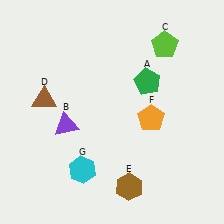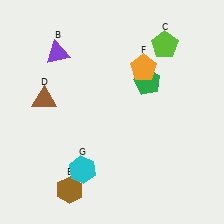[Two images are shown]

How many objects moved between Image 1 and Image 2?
3 objects moved between the two images.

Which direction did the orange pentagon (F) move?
The orange pentagon (F) moved up.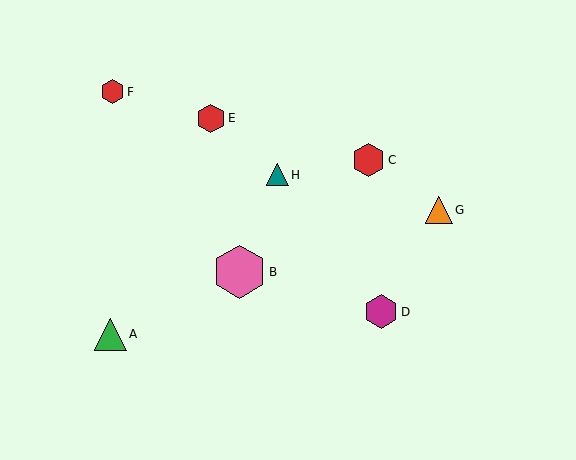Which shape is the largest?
The pink hexagon (labeled B) is the largest.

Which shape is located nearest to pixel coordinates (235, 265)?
The pink hexagon (labeled B) at (240, 272) is nearest to that location.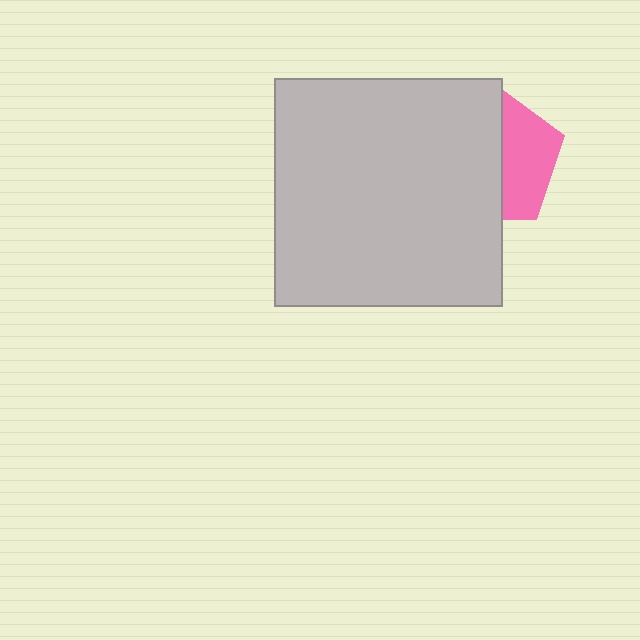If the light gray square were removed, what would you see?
You would see the complete pink pentagon.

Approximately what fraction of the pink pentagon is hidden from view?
Roughly 61% of the pink pentagon is hidden behind the light gray square.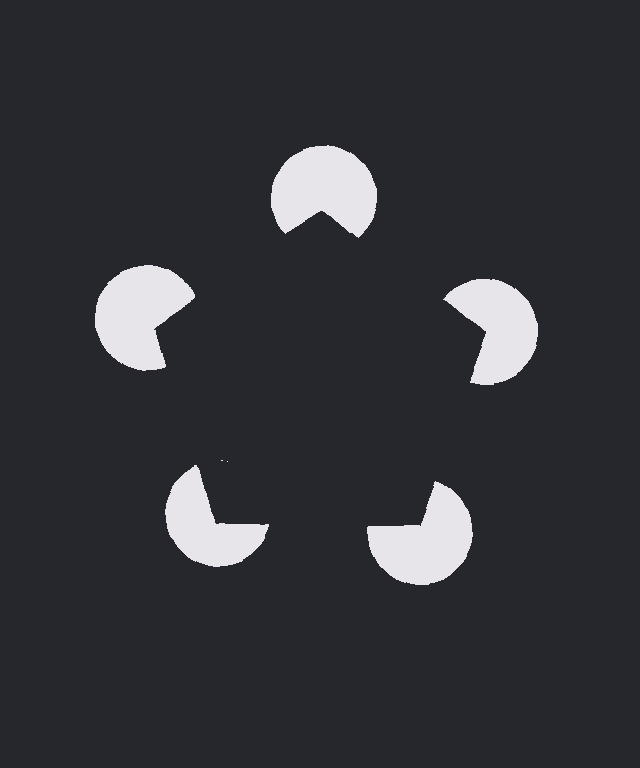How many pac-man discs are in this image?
There are 5 — one at each vertex of the illusory pentagon.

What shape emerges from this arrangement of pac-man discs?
An illusory pentagon — its edges are inferred from the aligned wedge cuts in the pac-man discs, not physically drawn.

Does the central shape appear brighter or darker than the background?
It typically appears slightly darker than the background, even though no actual brightness change is drawn.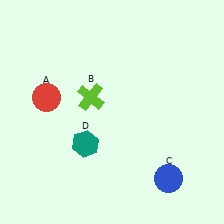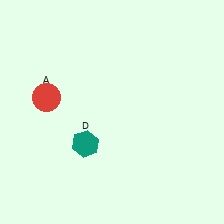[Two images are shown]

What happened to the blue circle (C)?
The blue circle (C) was removed in Image 2. It was in the bottom-right area of Image 1.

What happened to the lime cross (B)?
The lime cross (B) was removed in Image 2. It was in the top-left area of Image 1.